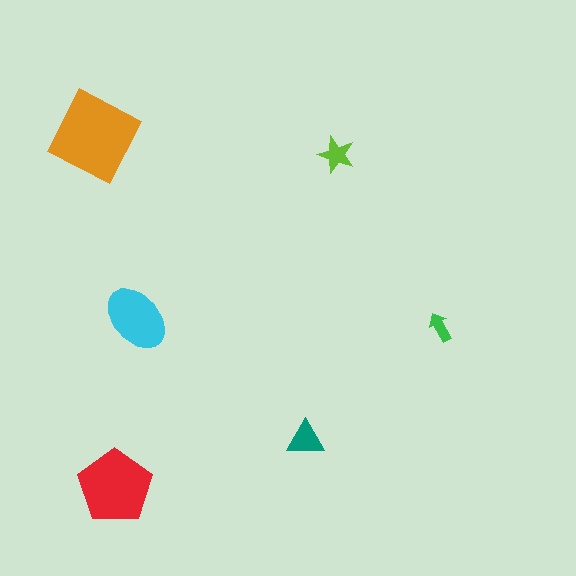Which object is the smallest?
The green arrow.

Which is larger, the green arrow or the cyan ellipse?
The cyan ellipse.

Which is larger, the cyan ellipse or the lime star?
The cyan ellipse.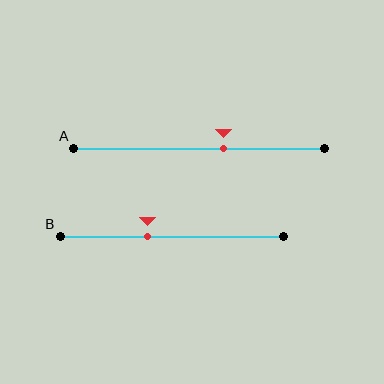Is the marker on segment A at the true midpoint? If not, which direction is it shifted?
No, the marker on segment A is shifted to the right by about 10% of the segment length.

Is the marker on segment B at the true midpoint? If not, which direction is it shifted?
No, the marker on segment B is shifted to the left by about 11% of the segment length.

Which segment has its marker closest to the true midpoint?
Segment A has its marker closest to the true midpoint.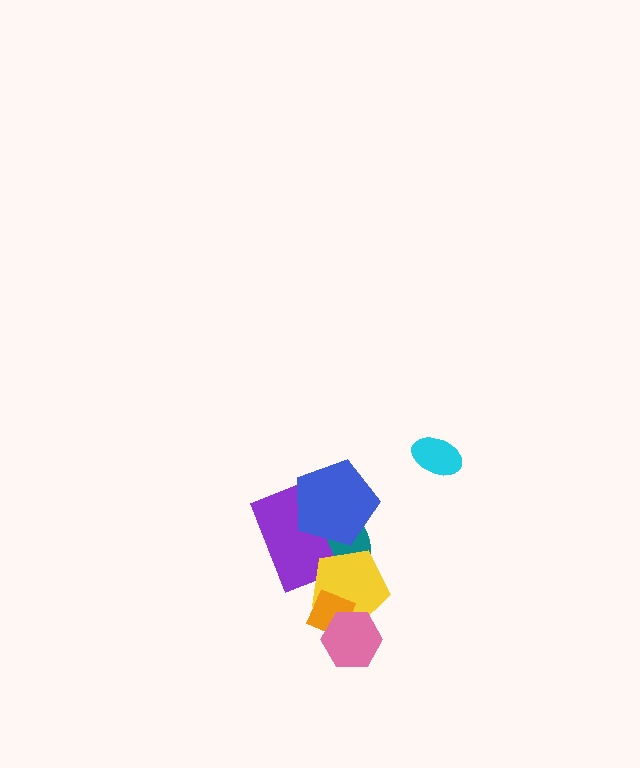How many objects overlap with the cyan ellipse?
0 objects overlap with the cyan ellipse.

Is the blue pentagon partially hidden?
No, no other shape covers it.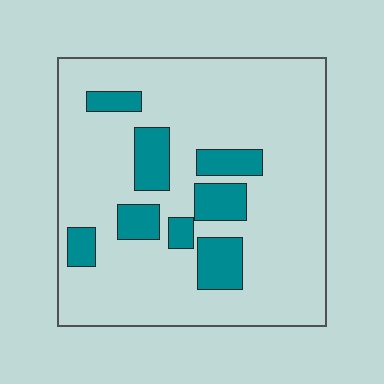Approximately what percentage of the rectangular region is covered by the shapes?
Approximately 20%.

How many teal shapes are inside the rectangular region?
8.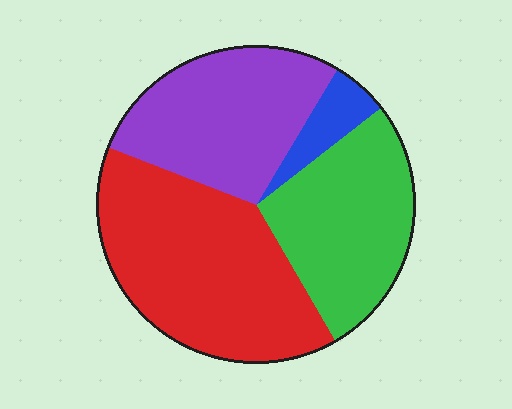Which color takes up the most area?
Red, at roughly 40%.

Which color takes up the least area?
Blue, at roughly 5%.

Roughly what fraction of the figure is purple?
Purple takes up about one quarter (1/4) of the figure.